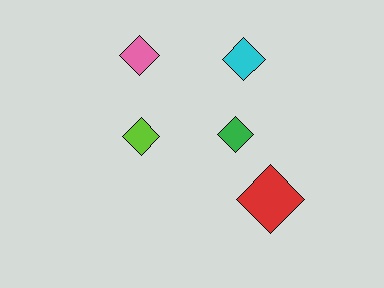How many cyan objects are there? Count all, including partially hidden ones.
There is 1 cyan object.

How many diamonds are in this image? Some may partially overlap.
There are 5 diamonds.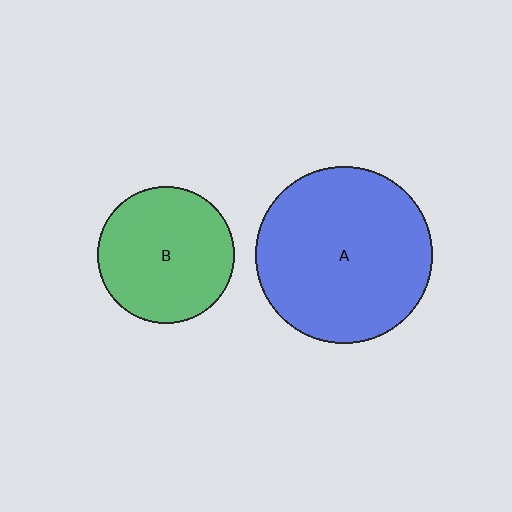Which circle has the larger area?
Circle A (blue).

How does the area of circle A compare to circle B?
Approximately 1.7 times.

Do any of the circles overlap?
No, none of the circles overlap.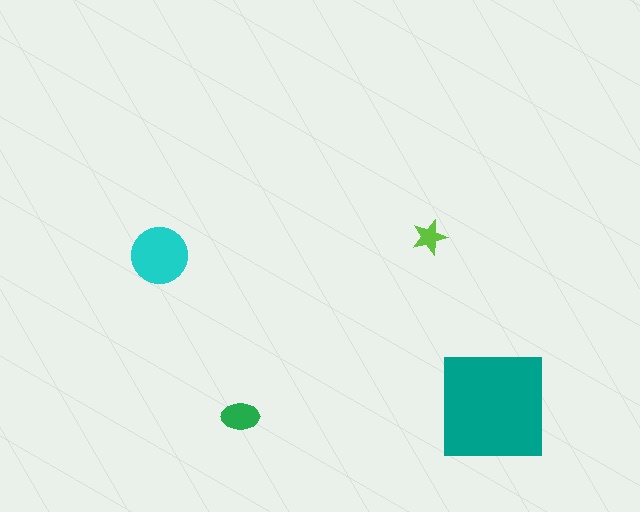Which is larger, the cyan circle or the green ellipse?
The cyan circle.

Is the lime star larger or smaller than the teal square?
Smaller.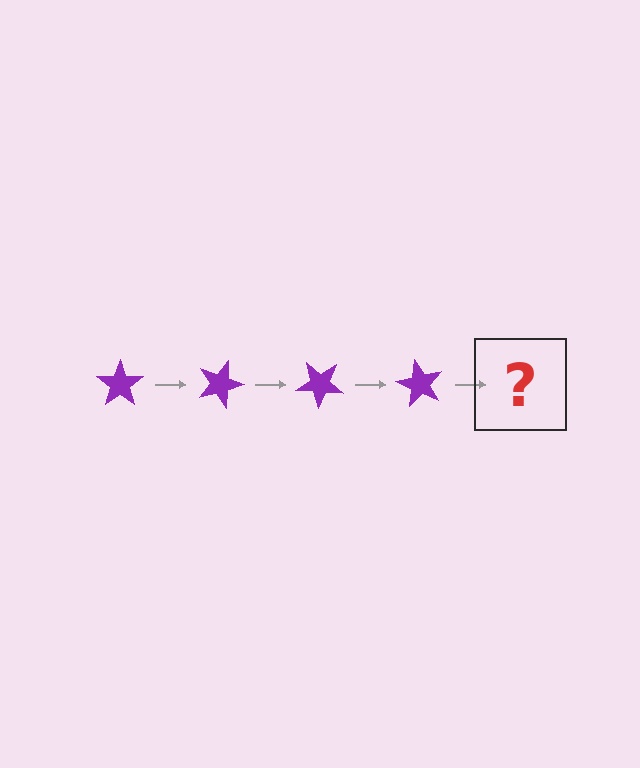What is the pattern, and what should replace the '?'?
The pattern is that the star rotates 20 degrees each step. The '?' should be a purple star rotated 80 degrees.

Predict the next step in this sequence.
The next step is a purple star rotated 80 degrees.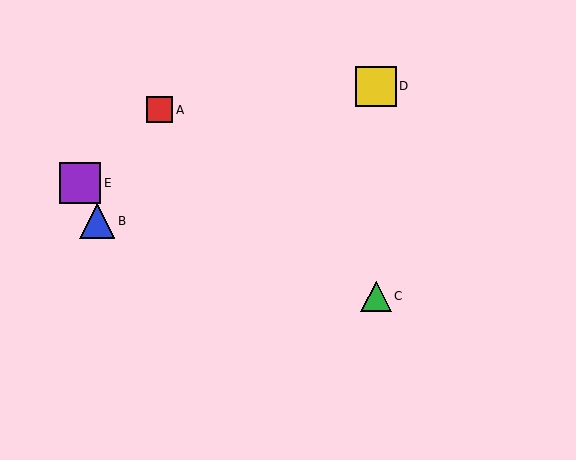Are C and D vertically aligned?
Yes, both are at x≈376.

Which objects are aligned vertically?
Objects C, D are aligned vertically.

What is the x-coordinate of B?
Object B is at x≈97.